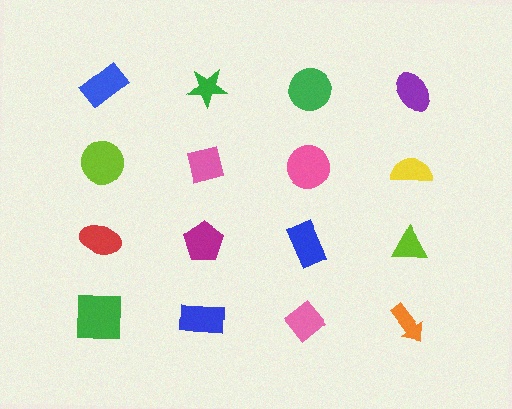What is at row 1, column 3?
A green circle.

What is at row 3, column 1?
A red ellipse.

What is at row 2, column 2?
A pink square.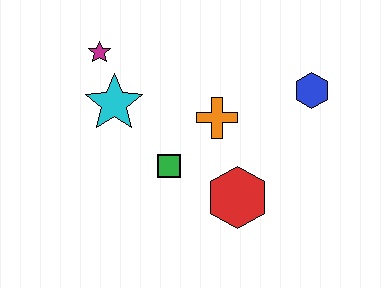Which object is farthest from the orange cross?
The magenta star is farthest from the orange cross.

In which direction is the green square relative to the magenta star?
The green square is below the magenta star.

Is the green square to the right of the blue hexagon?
No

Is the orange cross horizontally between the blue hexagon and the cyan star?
Yes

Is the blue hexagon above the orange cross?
Yes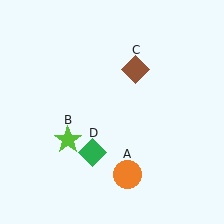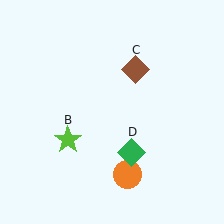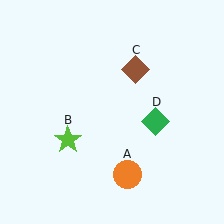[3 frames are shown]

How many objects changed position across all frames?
1 object changed position: green diamond (object D).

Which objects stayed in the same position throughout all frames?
Orange circle (object A) and lime star (object B) and brown diamond (object C) remained stationary.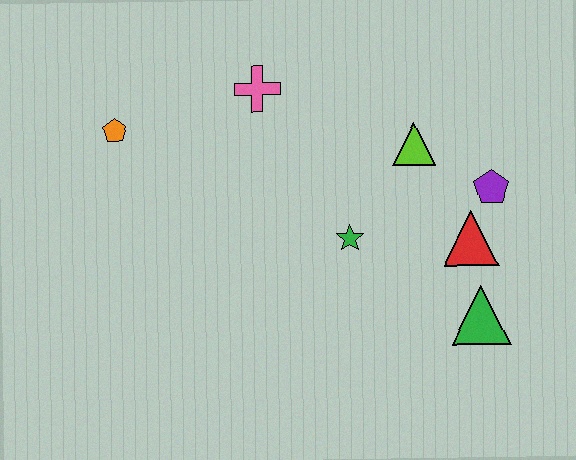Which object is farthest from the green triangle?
The orange pentagon is farthest from the green triangle.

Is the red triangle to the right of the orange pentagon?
Yes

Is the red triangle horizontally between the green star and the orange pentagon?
No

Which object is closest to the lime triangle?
The purple pentagon is closest to the lime triangle.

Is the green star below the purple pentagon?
Yes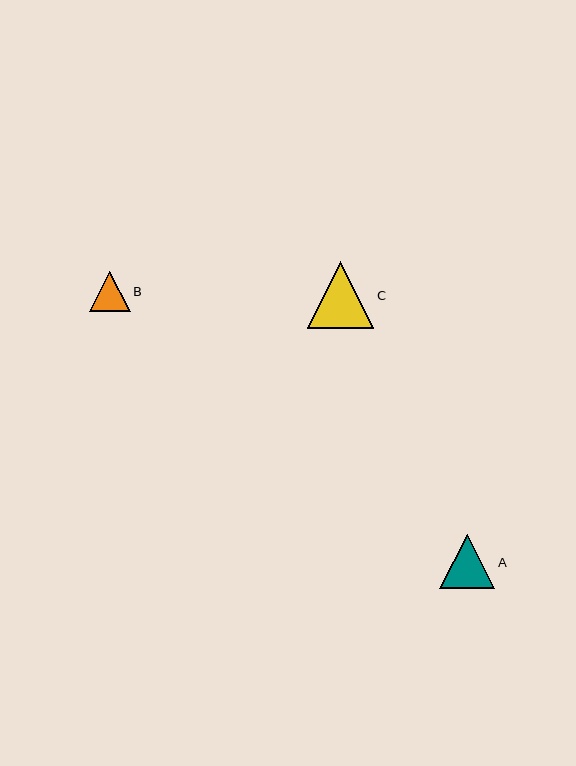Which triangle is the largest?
Triangle C is the largest with a size of approximately 66 pixels.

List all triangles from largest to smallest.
From largest to smallest: C, A, B.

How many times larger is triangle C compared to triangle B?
Triangle C is approximately 1.6 times the size of triangle B.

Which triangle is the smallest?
Triangle B is the smallest with a size of approximately 40 pixels.